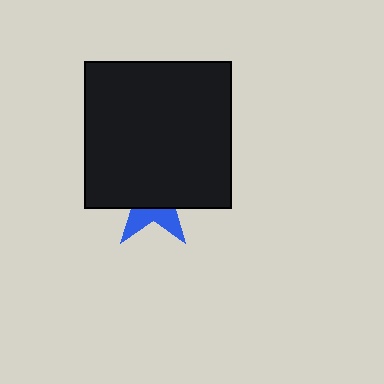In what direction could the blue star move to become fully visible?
The blue star could move down. That would shift it out from behind the black square entirely.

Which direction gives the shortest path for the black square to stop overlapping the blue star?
Moving up gives the shortest separation.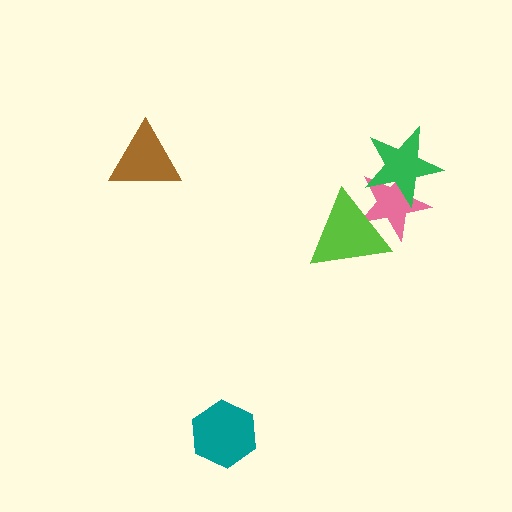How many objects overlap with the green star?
1 object overlaps with the green star.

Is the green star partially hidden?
No, no other shape covers it.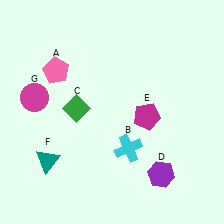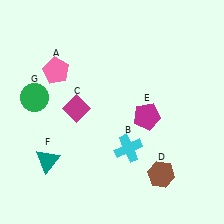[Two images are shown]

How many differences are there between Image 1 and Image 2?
There are 3 differences between the two images.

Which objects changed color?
C changed from green to magenta. D changed from purple to brown. G changed from magenta to green.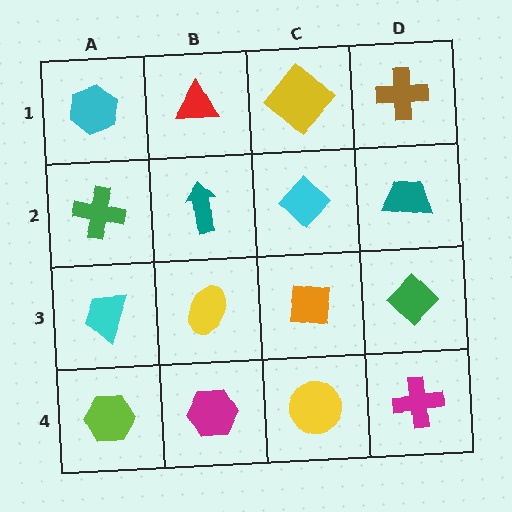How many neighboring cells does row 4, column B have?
3.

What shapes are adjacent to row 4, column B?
A yellow ellipse (row 3, column B), a lime hexagon (row 4, column A), a yellow circle (row 4, column C).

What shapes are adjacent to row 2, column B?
A red triangle (row 1, column B), a yellow ellipse (row 3, column B), a green cross (row 2, column A), a cyan diamond (row 2, column C).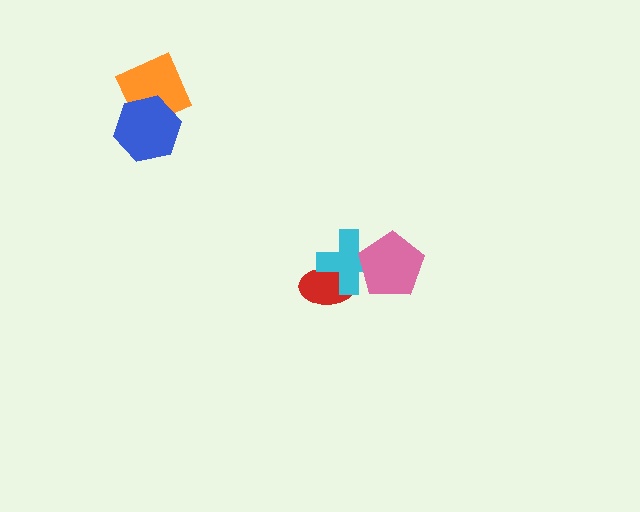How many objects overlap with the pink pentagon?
1 object overlaps with the pink pentagon.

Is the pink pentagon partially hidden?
No, no other shape covers it.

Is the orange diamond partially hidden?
Yes, it is partially covered by another shape.